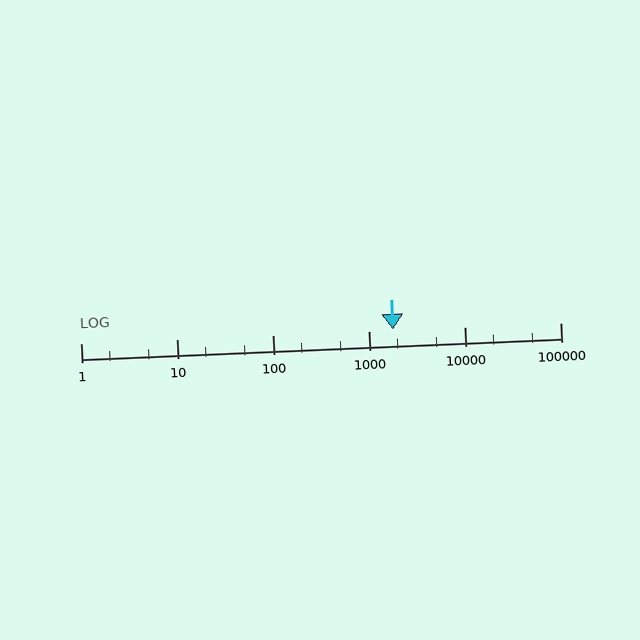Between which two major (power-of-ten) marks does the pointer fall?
The pointer is between 1000 and 10000.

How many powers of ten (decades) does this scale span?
The scale spans 5 decades, from 1 to 100000.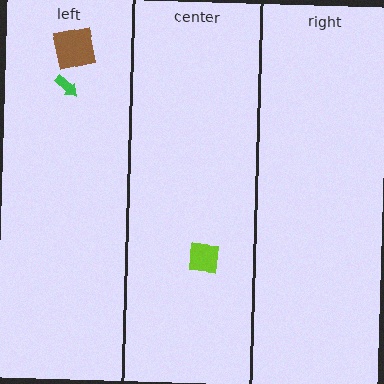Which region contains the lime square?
The center region.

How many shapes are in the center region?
1.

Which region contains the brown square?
The left region.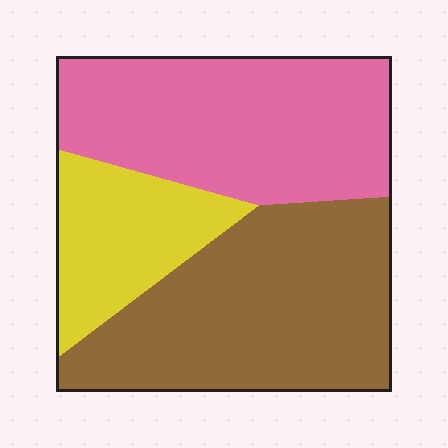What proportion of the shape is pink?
Pink covers 39% of the shape.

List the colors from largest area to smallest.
From largest to smallest: brown, pink, yellow.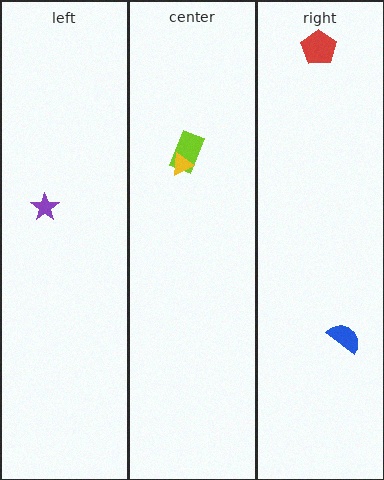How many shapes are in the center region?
2.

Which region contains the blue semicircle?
The right region.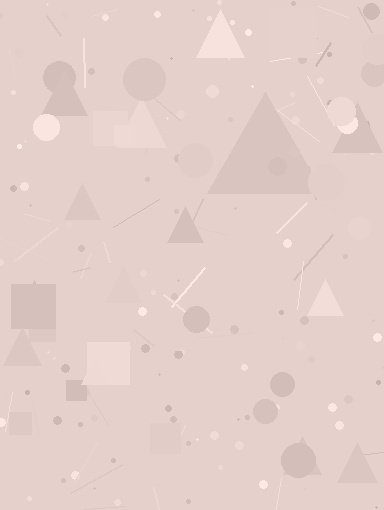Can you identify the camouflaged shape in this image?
The camouflaged shape is a triangle.